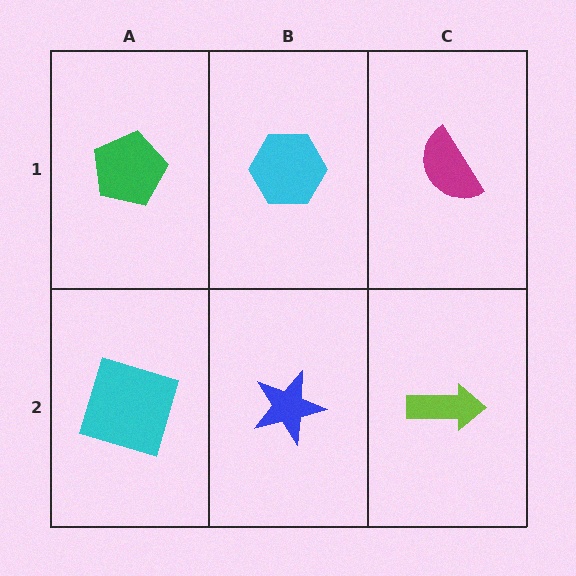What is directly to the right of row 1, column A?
A cyan hexagon.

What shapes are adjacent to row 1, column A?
A cyan square (row 2, column A), a cyan hexagon (row 1, column B).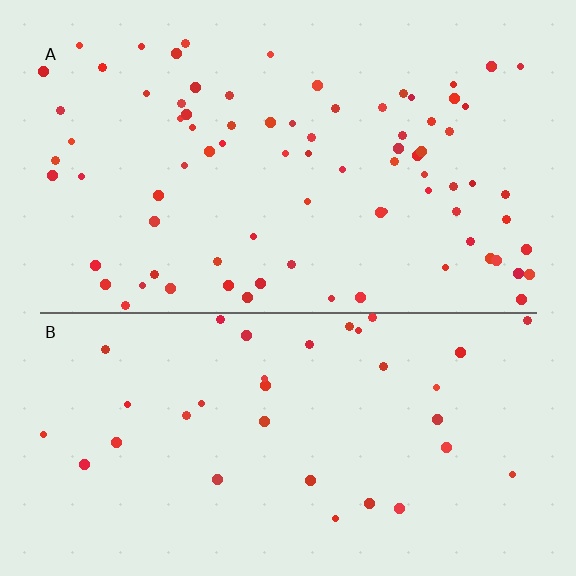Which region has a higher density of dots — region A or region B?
A (the top).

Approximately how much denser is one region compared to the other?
Approximately 2.4× — region A over region B.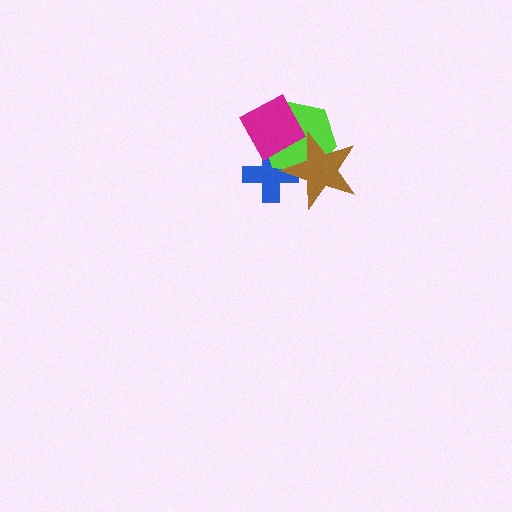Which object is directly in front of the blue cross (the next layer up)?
The lime hexagon is directly in front of the blue cross.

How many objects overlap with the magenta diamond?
3 objects overlap with the magenta diamond.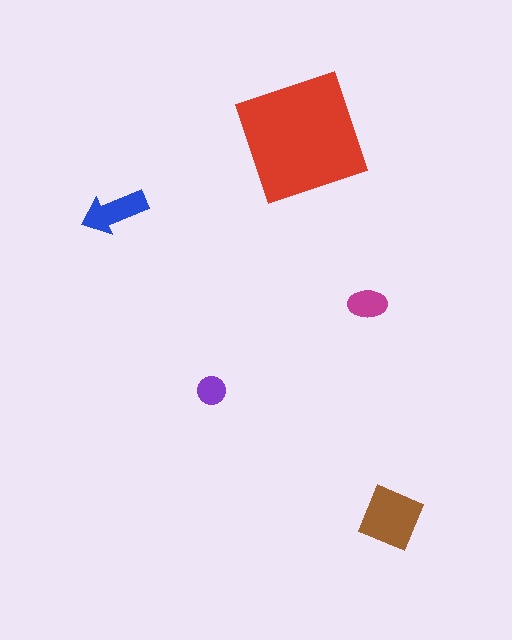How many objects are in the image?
There are 5 objects in the image.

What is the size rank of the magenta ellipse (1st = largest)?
4th.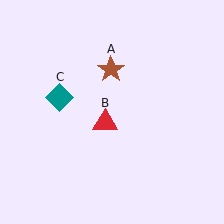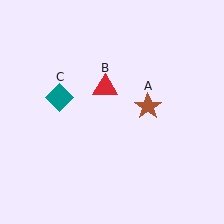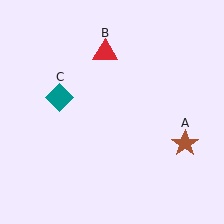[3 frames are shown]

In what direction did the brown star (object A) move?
The brown star (object A) moved down and to the right.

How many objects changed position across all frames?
2 objects changed position: brown star (object A), red triangle (object B).